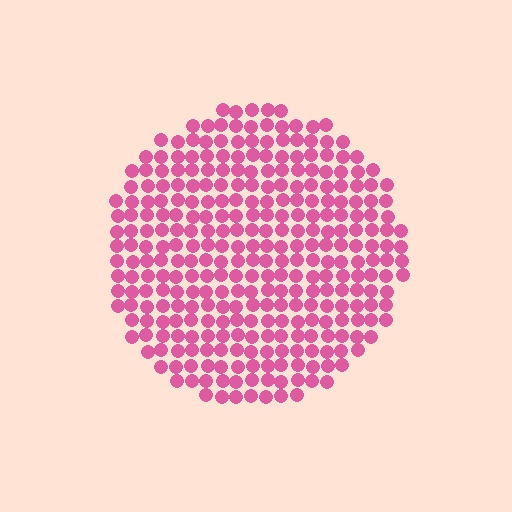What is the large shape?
The large shape is a circle.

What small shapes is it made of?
It is made of small circles.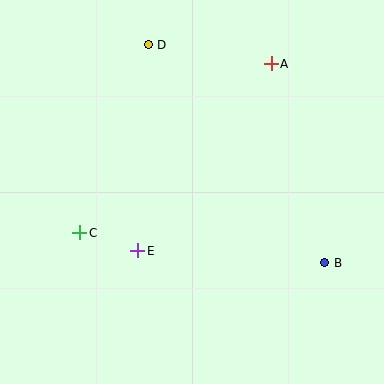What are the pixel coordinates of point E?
Point E is at (138, 251).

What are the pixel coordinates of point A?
Point A is at (271, 64).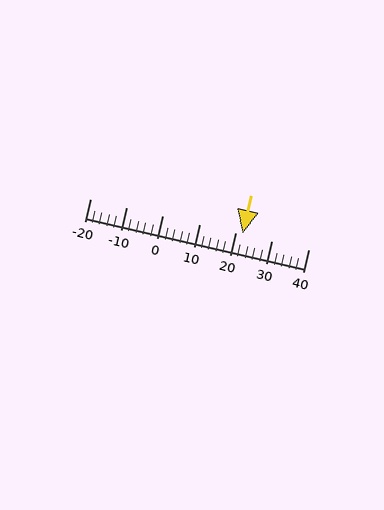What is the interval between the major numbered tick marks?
The major tick marks are spaced 10 units apart.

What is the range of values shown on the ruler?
The ruler shows values from -20 to 40.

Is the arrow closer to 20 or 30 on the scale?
The arrow is closer to 20.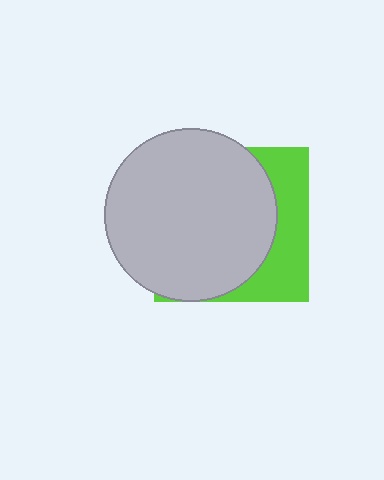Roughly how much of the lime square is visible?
A small part of it is visible (roughly 30%).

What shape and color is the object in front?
The object in front is a light gray circle.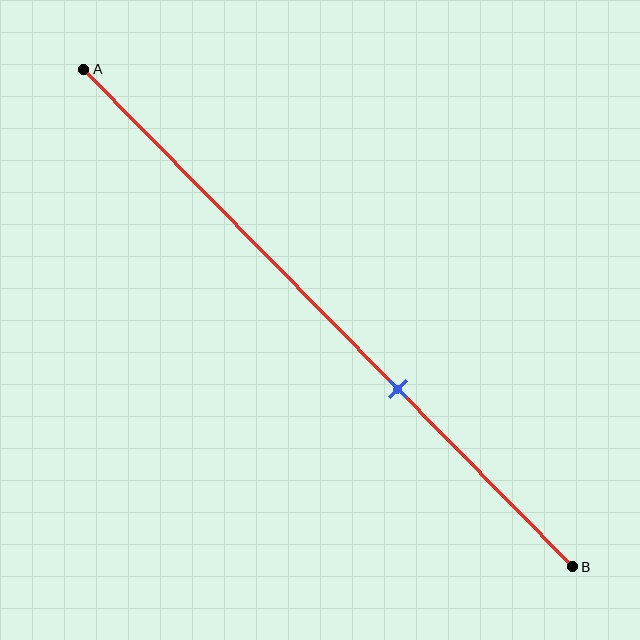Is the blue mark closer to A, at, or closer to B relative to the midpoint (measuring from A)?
The blue mark is closer to point B than the midpoint of segment AB.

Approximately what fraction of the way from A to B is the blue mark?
The blue mark is approximately 65% of the way from A to B.